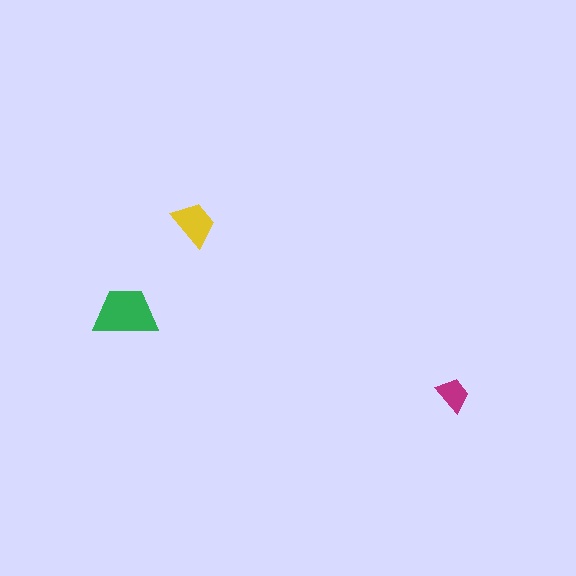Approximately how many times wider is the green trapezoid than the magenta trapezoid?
About 2 times wider.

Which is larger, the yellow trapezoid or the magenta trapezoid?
The yellow one.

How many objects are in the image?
There are 3 objects in the image.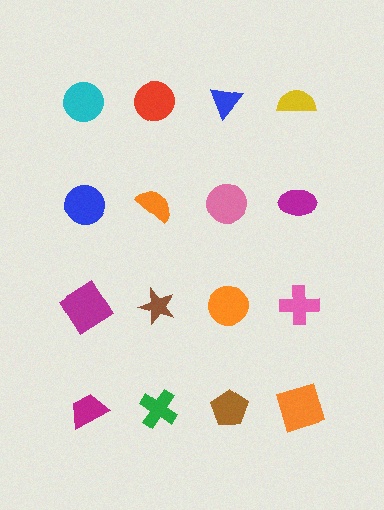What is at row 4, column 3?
A brown pentagon.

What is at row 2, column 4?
A magenta ellipse.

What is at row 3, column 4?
A pink cross.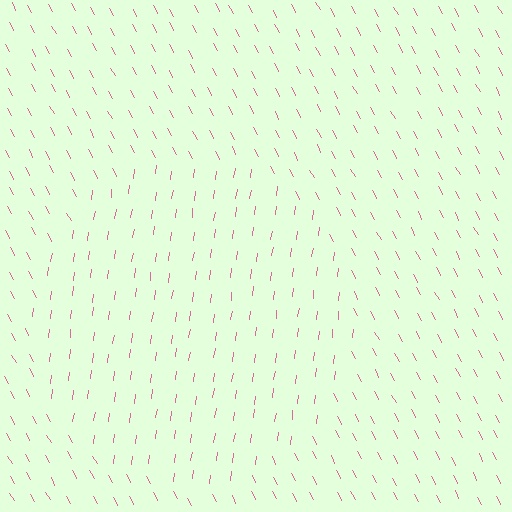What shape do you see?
I see a circle.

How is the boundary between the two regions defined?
The boundary is defined purely by a change in line orientation (approximately 37 degrees difference). All lines are the same color and thickness.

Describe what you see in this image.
The image is filled with small pink line segments. A circle region in the image has lines oriented differently from the surrounding lines, creating a visible texture boundary.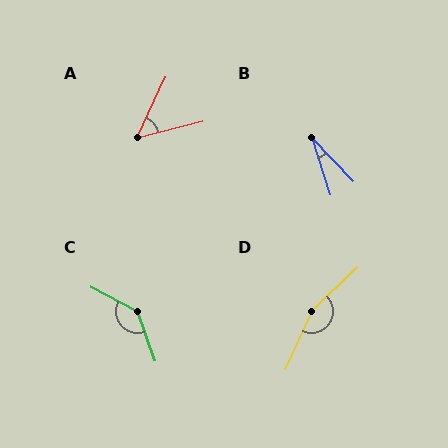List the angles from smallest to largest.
B (26°), A (50°), C (138°), D (159°).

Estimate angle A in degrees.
Approximately 50 degrees.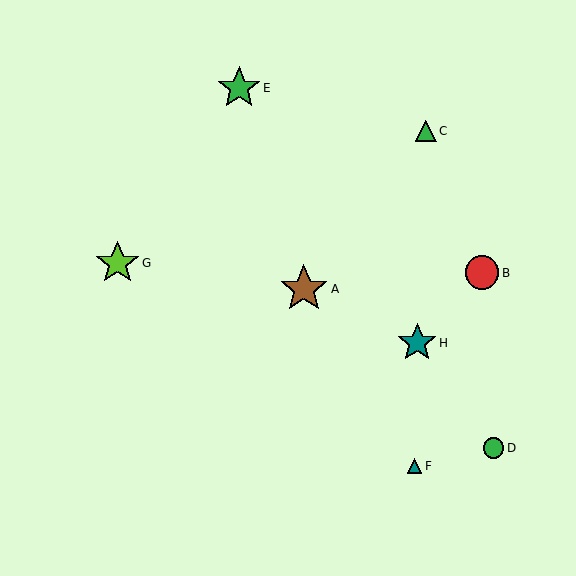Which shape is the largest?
The brown star (labeled A) is the largest.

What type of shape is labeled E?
Shape E is a green star.